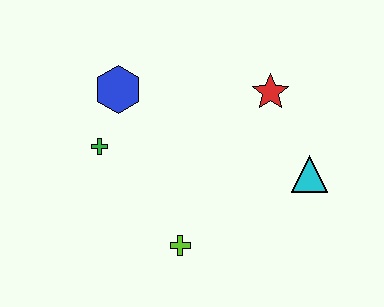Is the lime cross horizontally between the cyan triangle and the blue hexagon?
Yes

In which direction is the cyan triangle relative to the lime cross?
The cyan triangle is to the right of the lime cross.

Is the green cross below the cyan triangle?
No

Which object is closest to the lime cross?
The green cross is closest to the lime cross.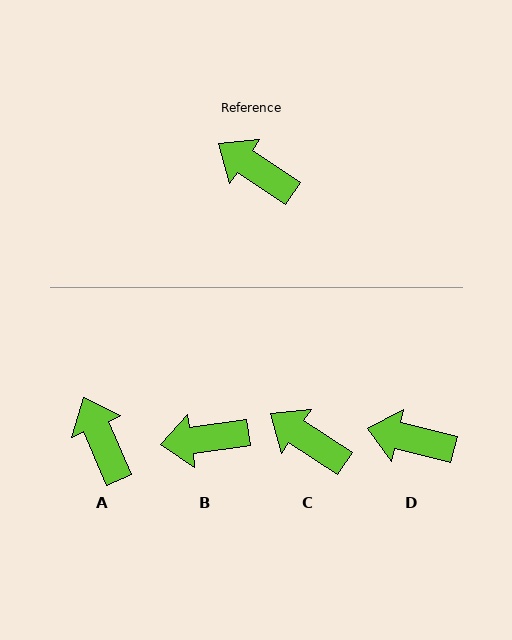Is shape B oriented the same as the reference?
No, it is off by about 42 degrees.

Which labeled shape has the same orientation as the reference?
C.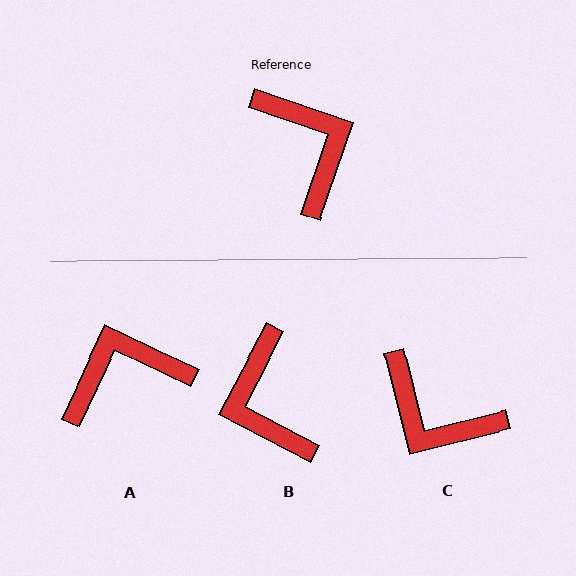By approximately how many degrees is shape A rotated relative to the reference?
Approximately 84 degrees counter-clockwise.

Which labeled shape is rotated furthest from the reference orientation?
B, about 171 degrees away.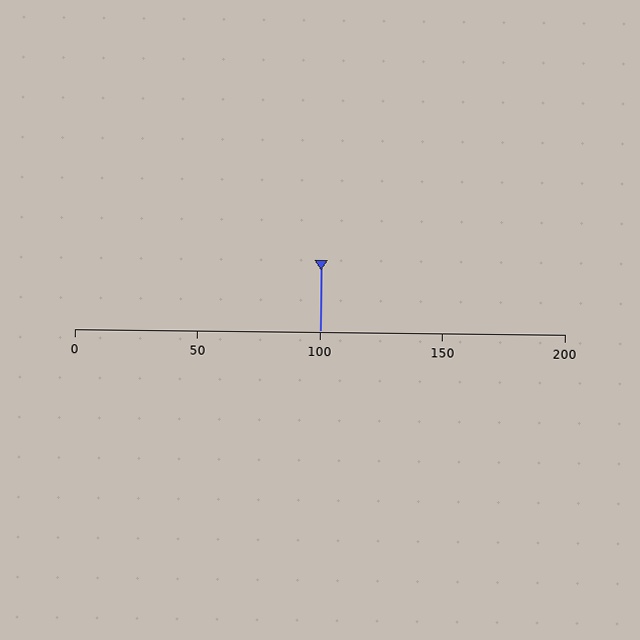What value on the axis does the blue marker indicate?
The marker indicates approximately 100.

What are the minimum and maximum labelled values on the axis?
The axis runs from 0 to 200.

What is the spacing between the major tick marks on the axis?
The major ticks are spaced 50 apart.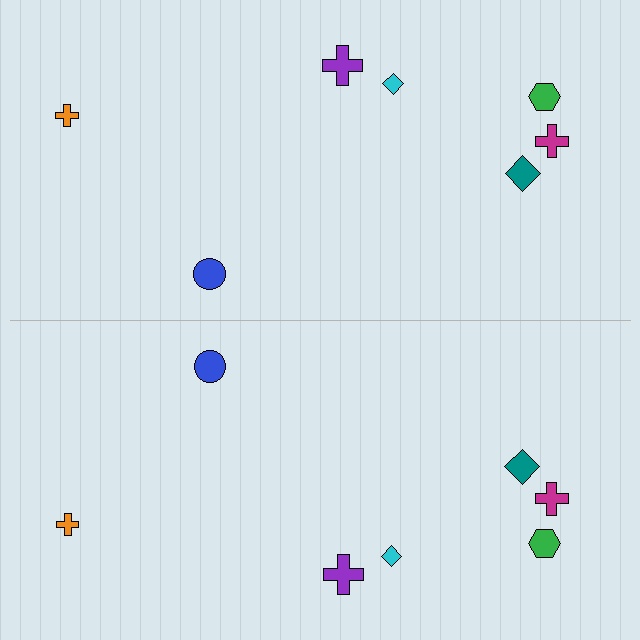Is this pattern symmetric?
Yes, this pattern has bilateral (reflection) symmetry.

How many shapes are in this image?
There are 14 shapes in this image.